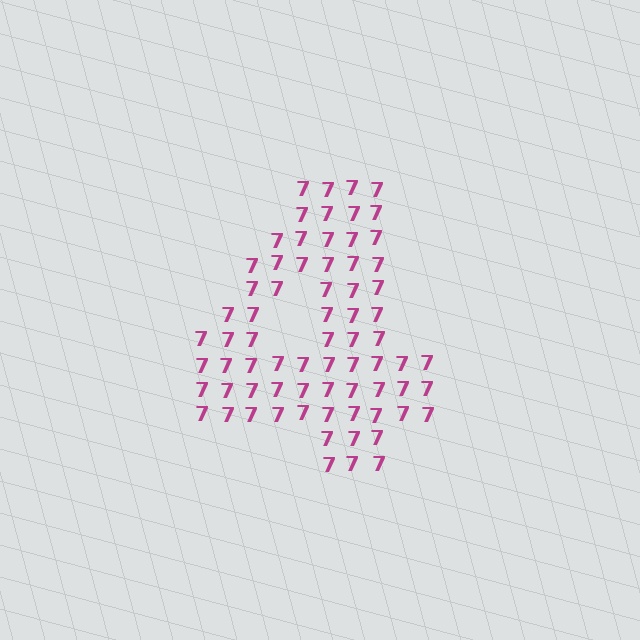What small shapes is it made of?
It is made of small digit 7's.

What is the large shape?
The large shape is the digit 4.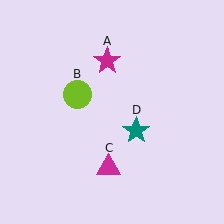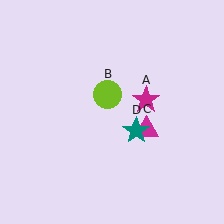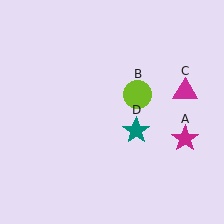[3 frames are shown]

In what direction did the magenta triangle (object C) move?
The magenta triangle (object C) moved up and to the right.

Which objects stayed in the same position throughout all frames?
Teal star (object D) remained stationary.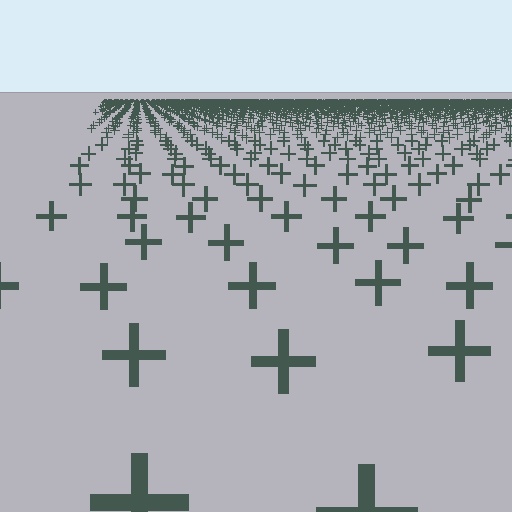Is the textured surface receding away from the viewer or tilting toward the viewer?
The surface is receding away from the viewer. Texture elements get smaller and denser toward the top.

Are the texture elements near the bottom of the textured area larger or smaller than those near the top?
Larger. Near the bottom, elements are closer to the viewer and appear at a bigger on-screen size.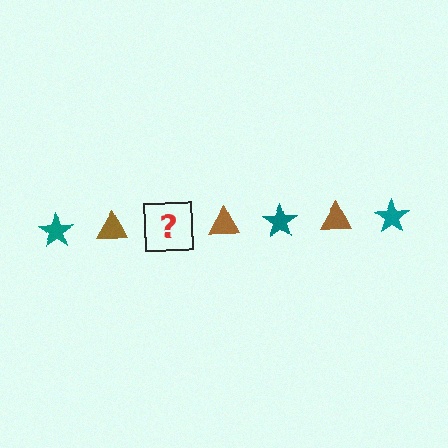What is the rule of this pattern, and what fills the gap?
The rule is that the pattern alternates between teal star and brown triangle. The gap should be filled with a teal star.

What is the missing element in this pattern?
The missing element is a teal star.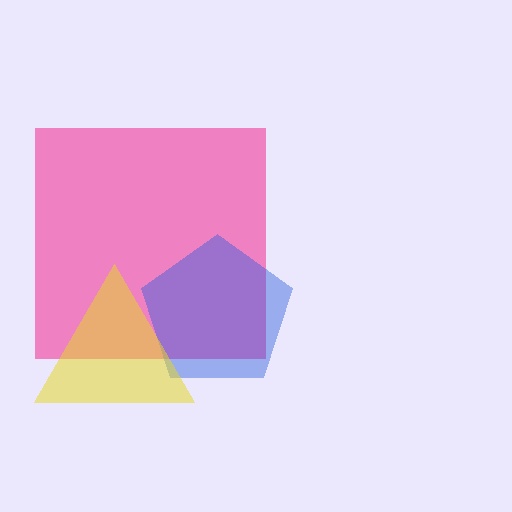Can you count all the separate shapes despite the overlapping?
Yes, there are 3 separate shapes.